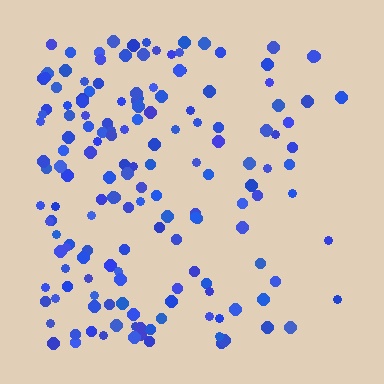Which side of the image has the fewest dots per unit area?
The right.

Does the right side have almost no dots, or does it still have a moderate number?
Still a moderate number, just noticeably fewer than the left.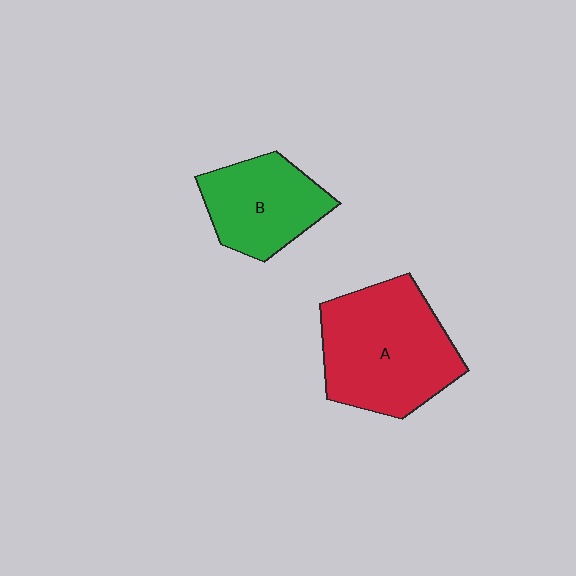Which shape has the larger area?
Shape A (red).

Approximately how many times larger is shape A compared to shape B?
Approximately 1.5 times.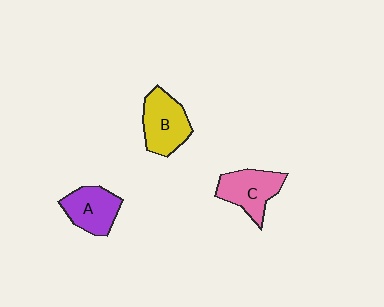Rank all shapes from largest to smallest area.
From largest to smallest: B (yellow), C (pink), A (purple).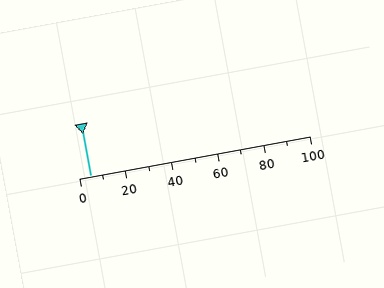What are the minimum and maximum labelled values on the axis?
The axis runs from 0 to 100.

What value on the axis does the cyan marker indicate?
The marker indicates approximately 5.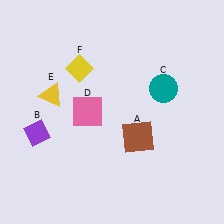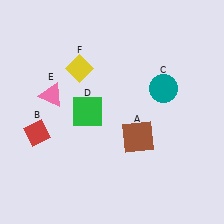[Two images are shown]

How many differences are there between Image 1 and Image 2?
There are 3 differences between the two images.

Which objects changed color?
B changed from purple to red. D changed from pink to green. E changed from yellow to pink.